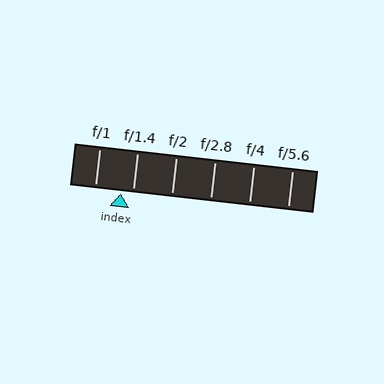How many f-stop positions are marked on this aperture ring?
There are 6 f-stop positions marked.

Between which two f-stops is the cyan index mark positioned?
The index mark is between f/1 and f/1.4.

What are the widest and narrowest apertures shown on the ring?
The widest aperture shown is f/1 and the narrowest is f/5.6.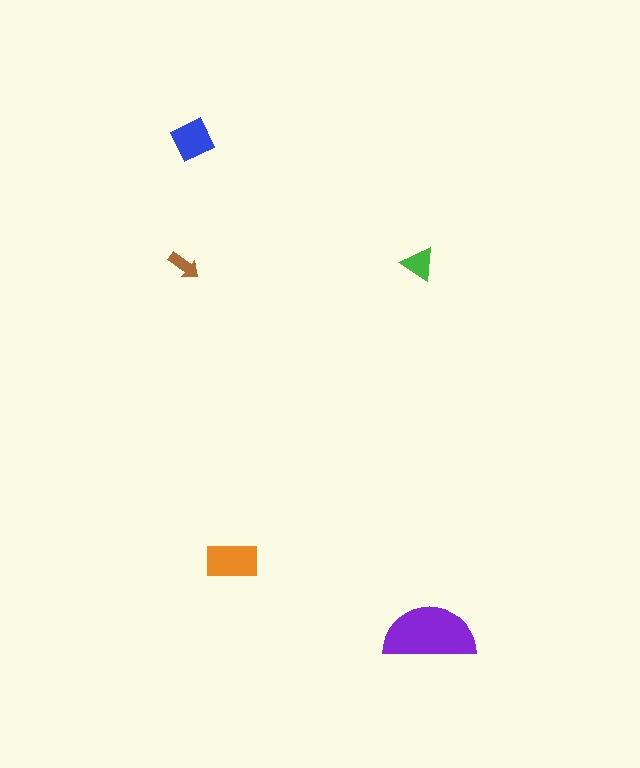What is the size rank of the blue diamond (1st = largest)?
3rd.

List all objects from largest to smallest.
The purple semicircle, the orange rectangle, the blue diamond, the green triangle, the brown arrow.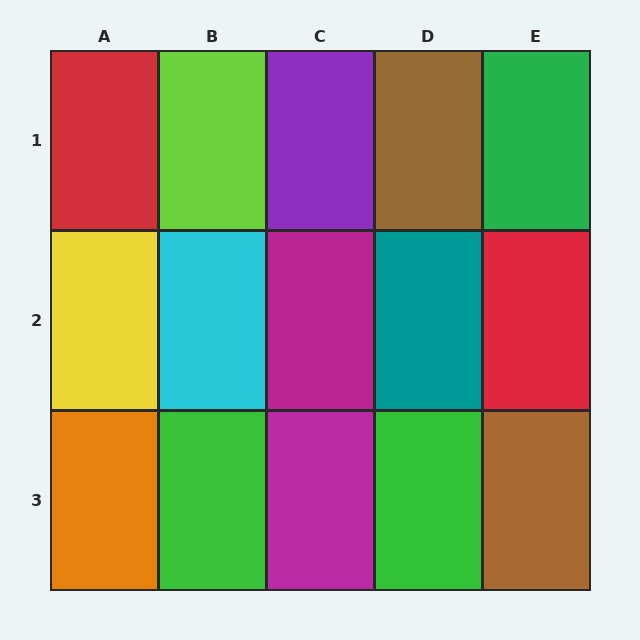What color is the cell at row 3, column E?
Brown.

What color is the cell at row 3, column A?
Orange.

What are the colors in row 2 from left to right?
Yellow, cyan, magenta, teal, red.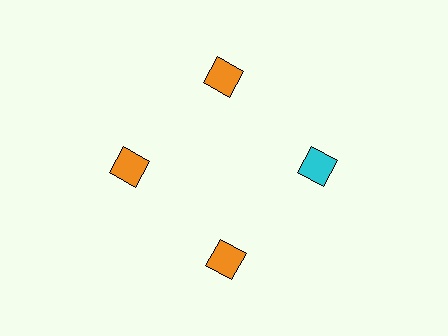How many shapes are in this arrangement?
There are 4 shapes arranged in a ring pattern.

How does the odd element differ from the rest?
It has a different color: cyan instead of orange.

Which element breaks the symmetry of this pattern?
The cyan diamond at roughly the 3 o'clock position breaks the symmetry. All other shapes are orange diamonds.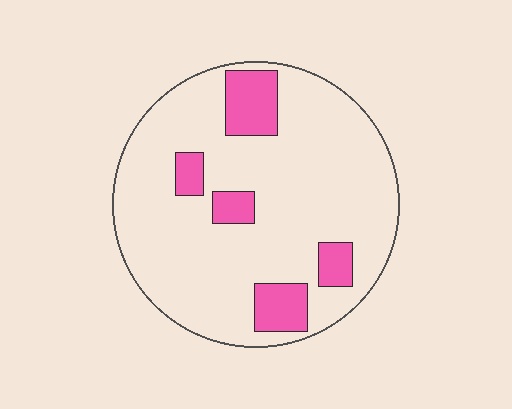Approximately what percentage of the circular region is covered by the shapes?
Approximately 15%.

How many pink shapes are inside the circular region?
5.